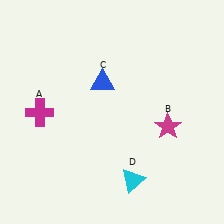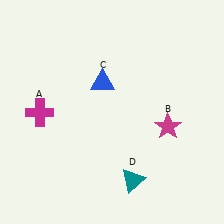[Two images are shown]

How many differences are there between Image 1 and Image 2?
There is 1 difference between the two images.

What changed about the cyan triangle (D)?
In Image 1, D is cyan. In Image 2, it changed to teal.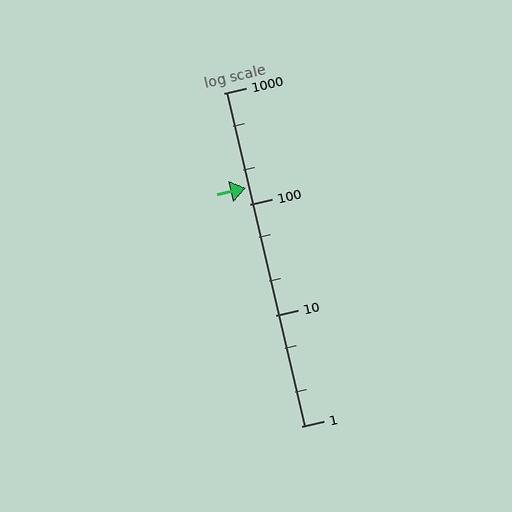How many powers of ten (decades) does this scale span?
The scale spans 3 decades, from 1 to 1000.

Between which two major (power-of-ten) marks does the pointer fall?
The pointer is between 100 and 1000.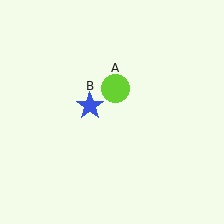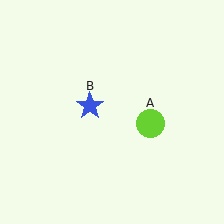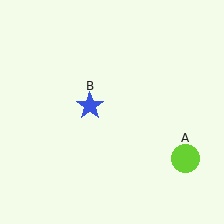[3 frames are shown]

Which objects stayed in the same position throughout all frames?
Blue star (object B) remained stationary.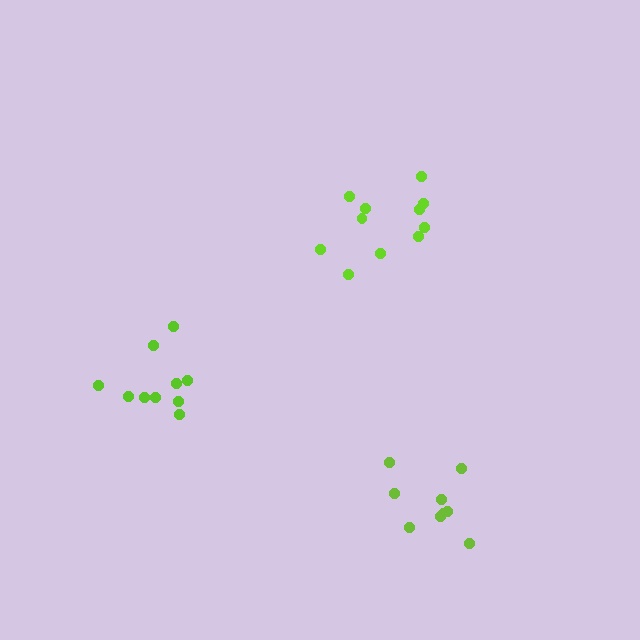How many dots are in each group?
Group 1: 9 dots, Group 2: 11 dots, Group 3: 10 dots (30 total).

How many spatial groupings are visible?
There are 3 spatial groupings.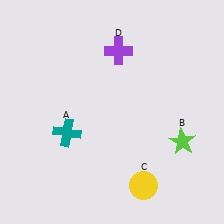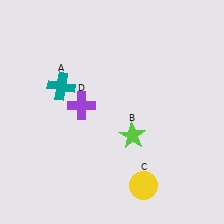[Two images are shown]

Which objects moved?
The objects that moved are: the teal cross (A), the lime star (B), the purple cross (D).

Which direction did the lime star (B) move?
The lime star (B) moved left.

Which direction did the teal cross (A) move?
The teal cross (A) moved up.